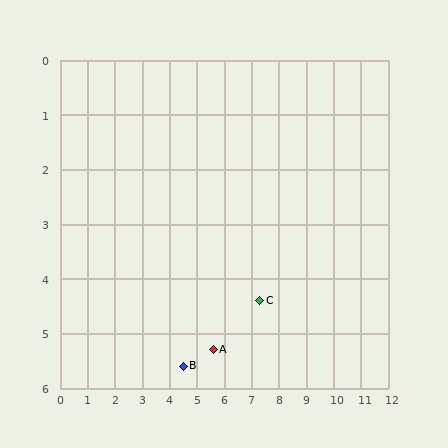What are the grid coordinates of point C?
Point C is at approximately (7.3, 4.4).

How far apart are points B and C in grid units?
Points B and C are about 3.0 grid units apart.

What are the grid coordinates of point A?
Point A is at approximately (5.6, 5.3).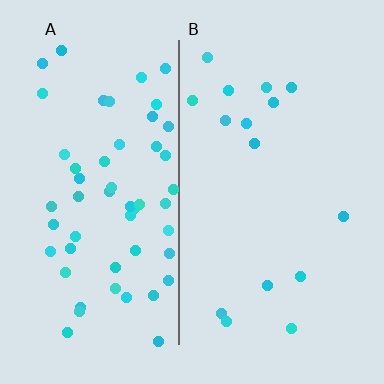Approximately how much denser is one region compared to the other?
Approximately 3.5× — region A over region B.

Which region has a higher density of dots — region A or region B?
A (the left).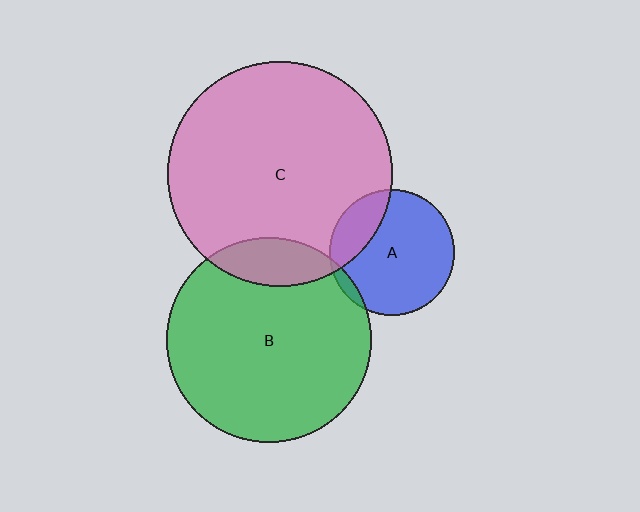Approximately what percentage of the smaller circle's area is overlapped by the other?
Approximately 15%.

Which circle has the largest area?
Circle C (pink).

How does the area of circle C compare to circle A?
Approximately 3.2 times.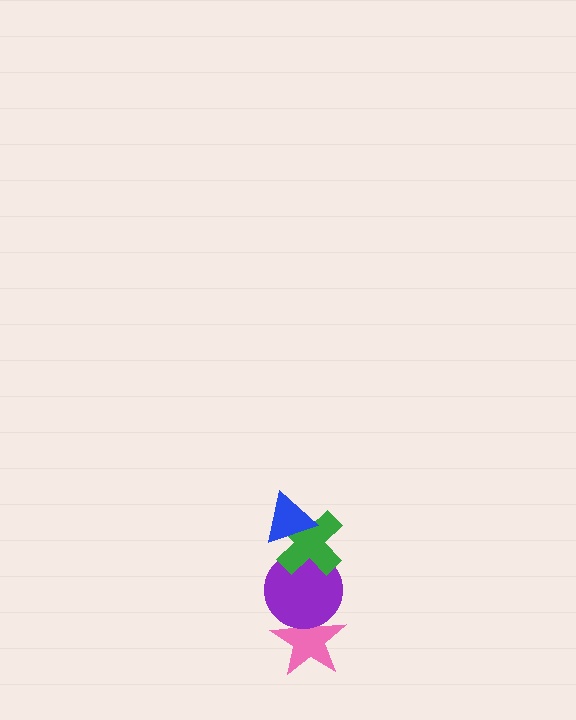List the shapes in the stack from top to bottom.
From top to bottom: the blue triangle, the green cross, the purple circle, the pink star.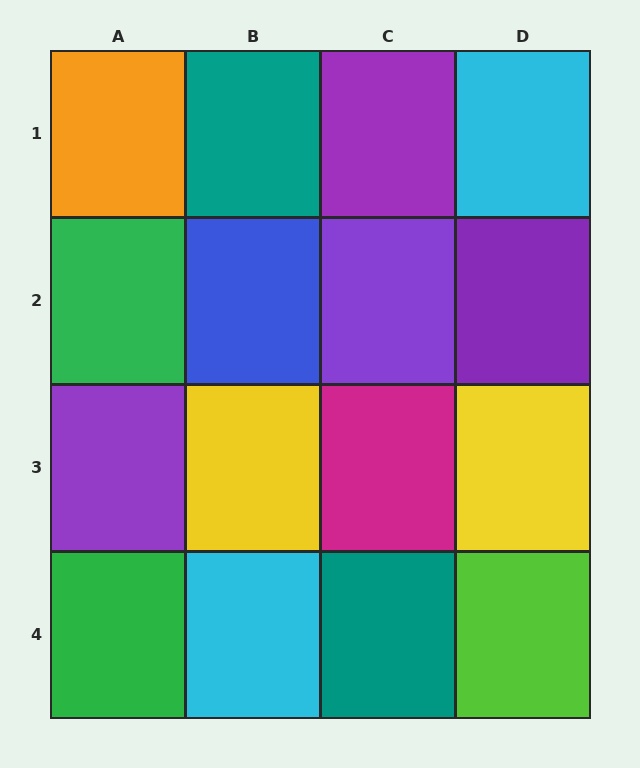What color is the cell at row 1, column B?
Teal.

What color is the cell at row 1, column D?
Cyan.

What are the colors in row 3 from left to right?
Purple, yellow, magenta, yellow.